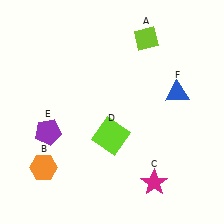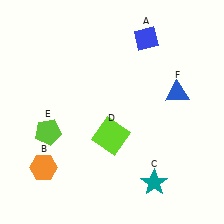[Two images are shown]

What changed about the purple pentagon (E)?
In Image 1, E is purple. In Image 2, it changed to lime.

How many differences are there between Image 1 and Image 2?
There are 3 differences between the two images.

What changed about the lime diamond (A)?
In Image 1, A is lime. In Image 2, it changed to blue.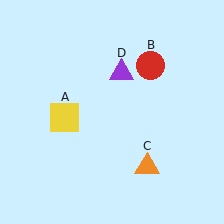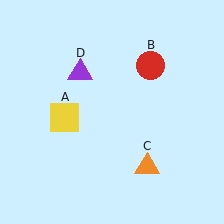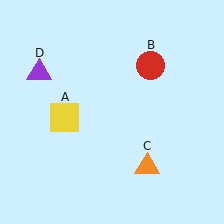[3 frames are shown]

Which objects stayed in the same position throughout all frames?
Yellow square (object A) and red circle (object B) and orange triangle (object C) remained stationary.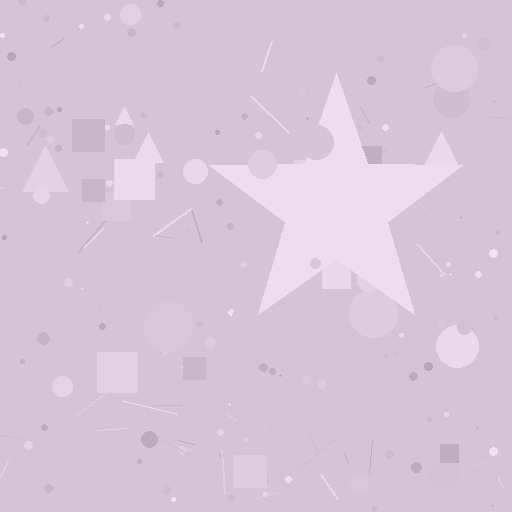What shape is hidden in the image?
A star is hidden in the image.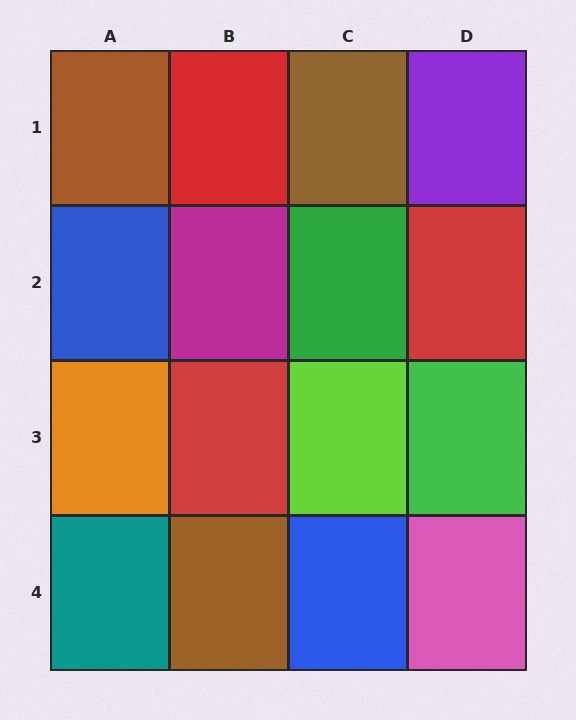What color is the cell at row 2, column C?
Green.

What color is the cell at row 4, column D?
Pink.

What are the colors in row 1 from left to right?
Brown, red, brown, purple.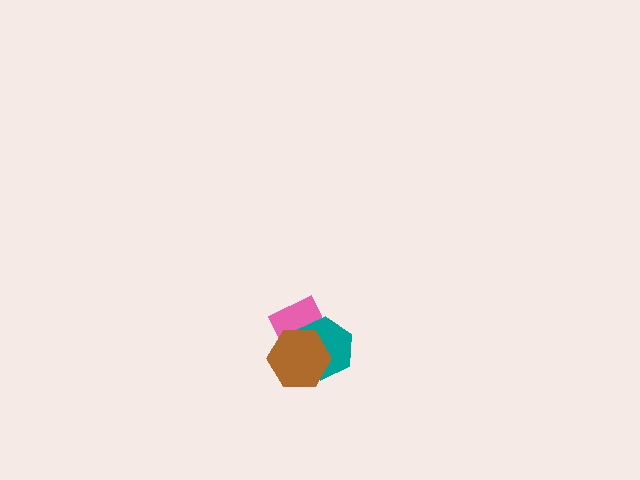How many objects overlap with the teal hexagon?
2 objects overlap with the teal hexagon.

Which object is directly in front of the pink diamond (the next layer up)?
The teal hexagon is directly in front of the pink diamond.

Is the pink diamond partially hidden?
Yes, it is partially covered by another shape.